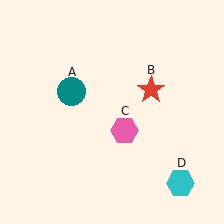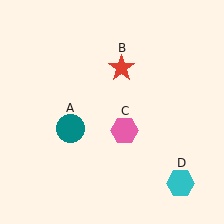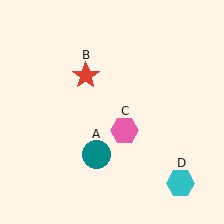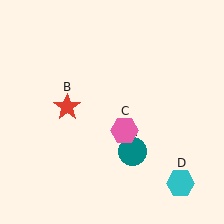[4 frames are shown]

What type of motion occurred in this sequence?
The teal circle (object A), red star (object B) rotated counterclockwise around the center of the scene.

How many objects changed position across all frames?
2 objects changed position: teal circle (object A), red star (object B).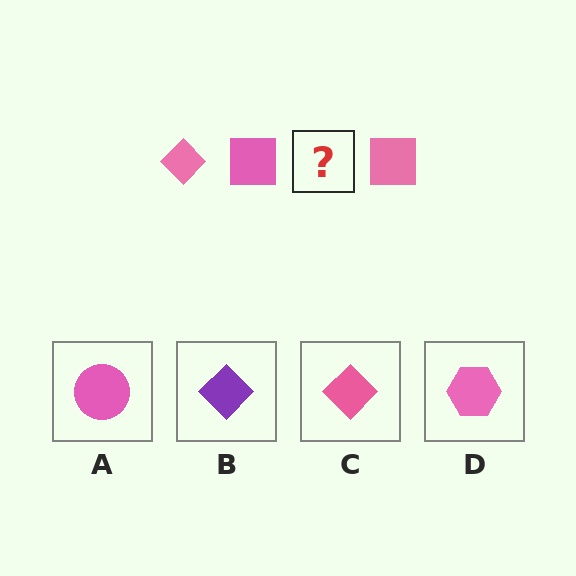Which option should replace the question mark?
Option C.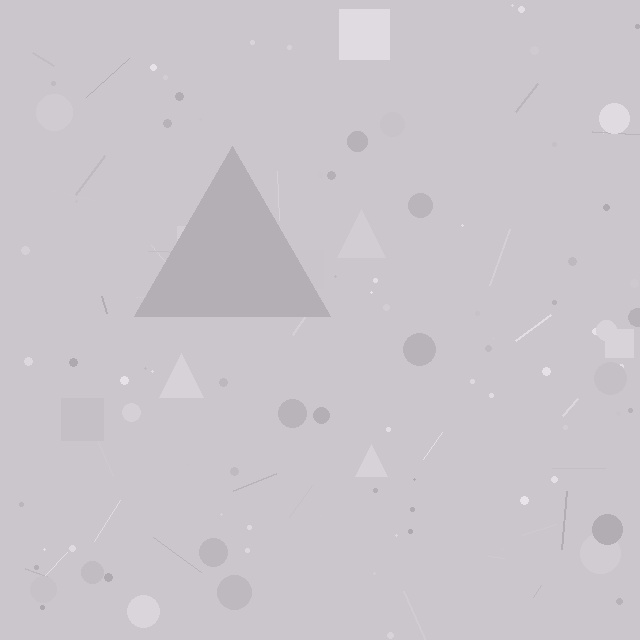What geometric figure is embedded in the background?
A triangle is embedded in the background.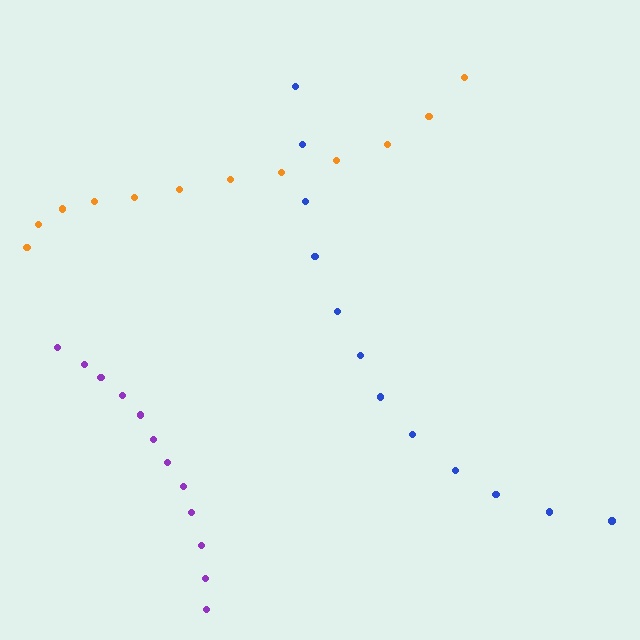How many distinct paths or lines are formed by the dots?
There are 3 distinct paths.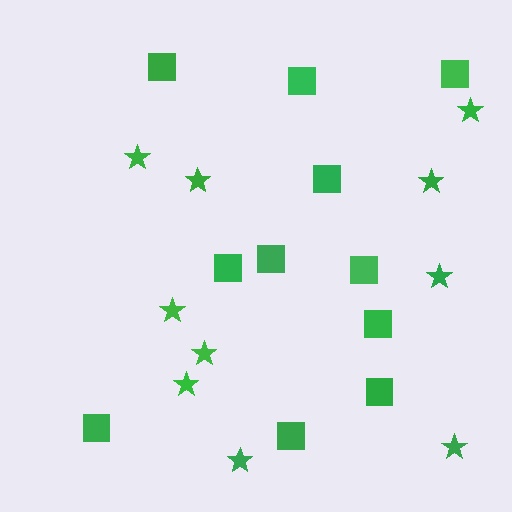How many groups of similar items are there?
There are 2 groups: one group of squares (11) and one group of stars (10).